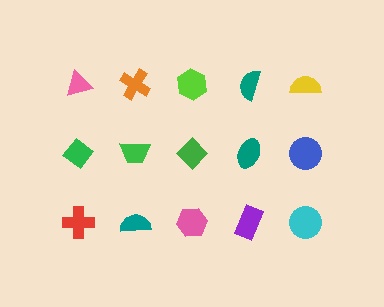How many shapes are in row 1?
5 shapes.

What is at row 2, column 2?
A green trapezoid.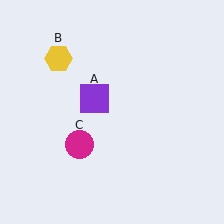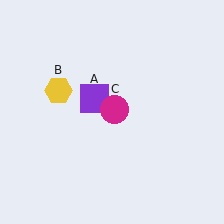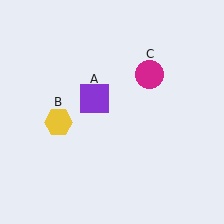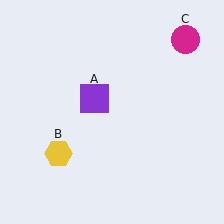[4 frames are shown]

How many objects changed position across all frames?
2 objects changed position: yellow hexagon (object B), magenta circle (object C).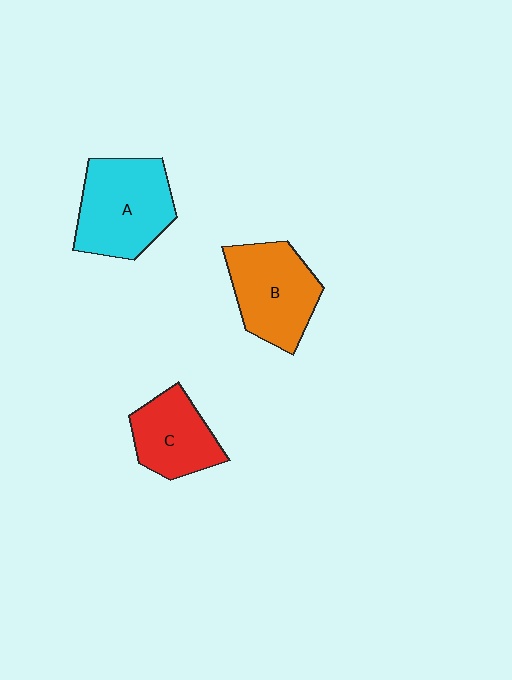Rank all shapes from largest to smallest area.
From largest to smallest: A (cyan), B (orange), C (red).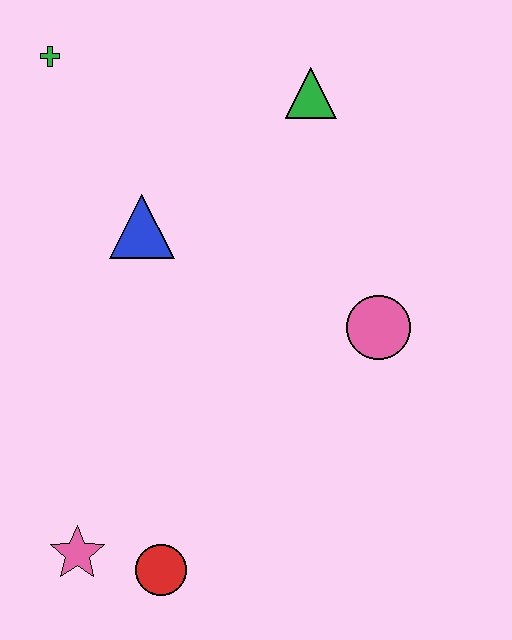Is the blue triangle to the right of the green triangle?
No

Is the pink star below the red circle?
No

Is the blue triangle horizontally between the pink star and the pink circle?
Yes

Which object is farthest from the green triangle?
The pink star is farthest from the green triangle.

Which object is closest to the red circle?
The pink star is closest to the red circle.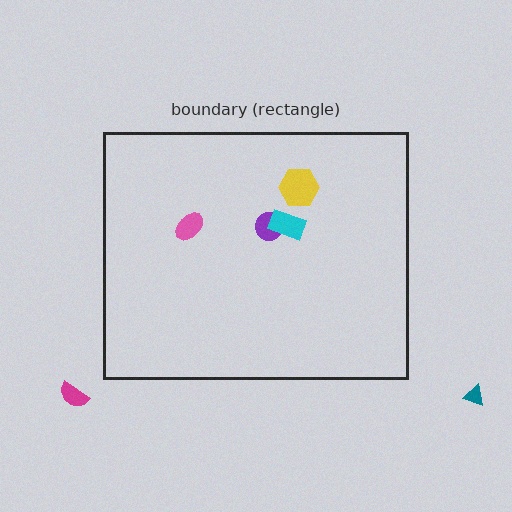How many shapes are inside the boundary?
4 inside, 2 outside.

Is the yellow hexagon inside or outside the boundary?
Inside.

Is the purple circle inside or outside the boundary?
Inside.